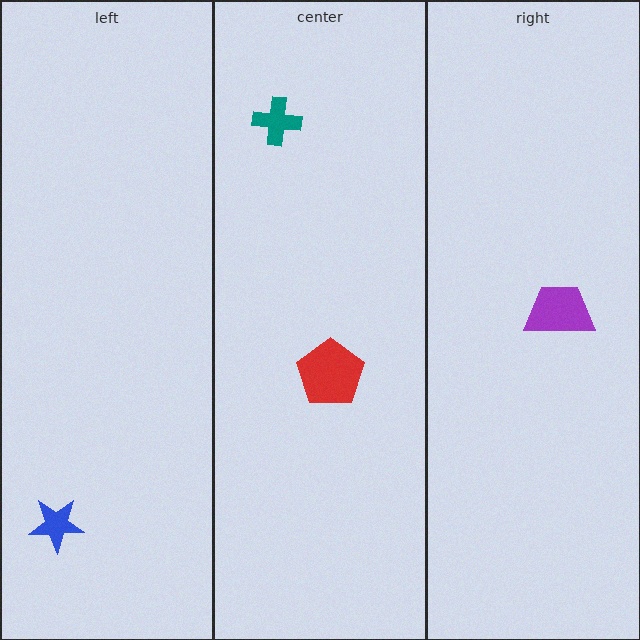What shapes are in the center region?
The red pentagon, the teal cross.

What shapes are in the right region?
The purple trapezoid.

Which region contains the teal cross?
The center region.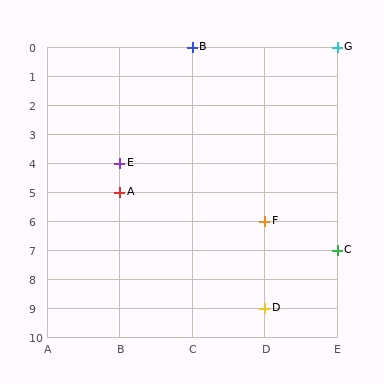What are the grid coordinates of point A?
Point A is at grid coordinates (B, 5).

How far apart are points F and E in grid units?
Points F and E are 2 columns and 2 rows apart (about 2.8 grid units diagonally).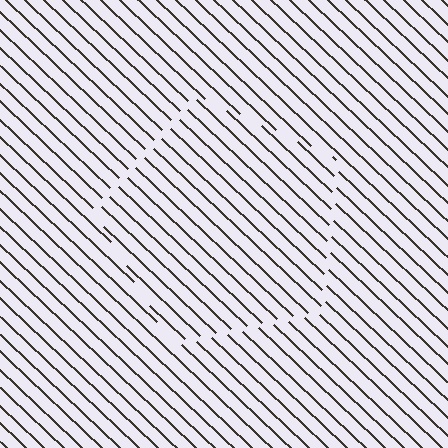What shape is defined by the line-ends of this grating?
An illusory pentagon. The interior of the shape contains the same grating, shifted by half a period — the contour is defined by the phase discontinuity where line-ends from the inner and outer gratings abut.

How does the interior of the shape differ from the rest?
The interior of the shape contains the same grating, shifted by half a period — the contour is defined by the phase discontinuity where line-ends from the inner and outer gratings abut.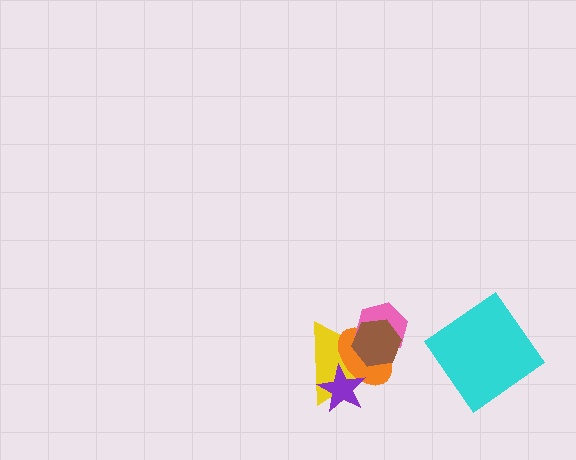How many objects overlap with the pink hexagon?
3 objects overlap with the pink hexagon.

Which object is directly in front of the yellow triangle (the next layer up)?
The orange ellipse is directly in front of the yellow triangle.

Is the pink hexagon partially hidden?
Yes, it is partially covered by another shape.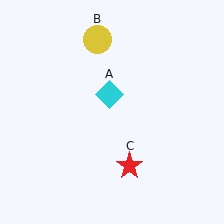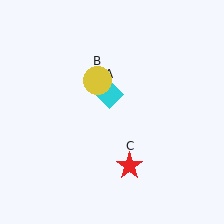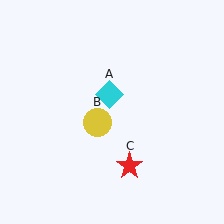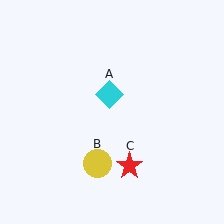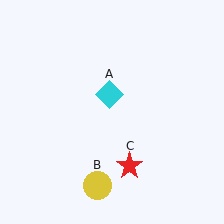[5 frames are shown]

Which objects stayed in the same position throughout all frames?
Cyan diamond (object A) and red star (object C) remained stationary.